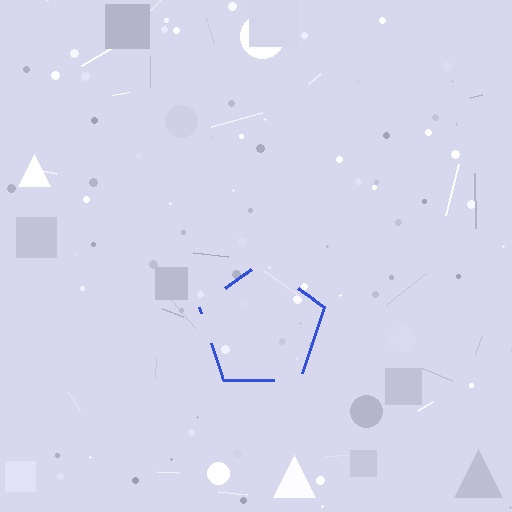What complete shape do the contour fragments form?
The contour fragments form a pentagon.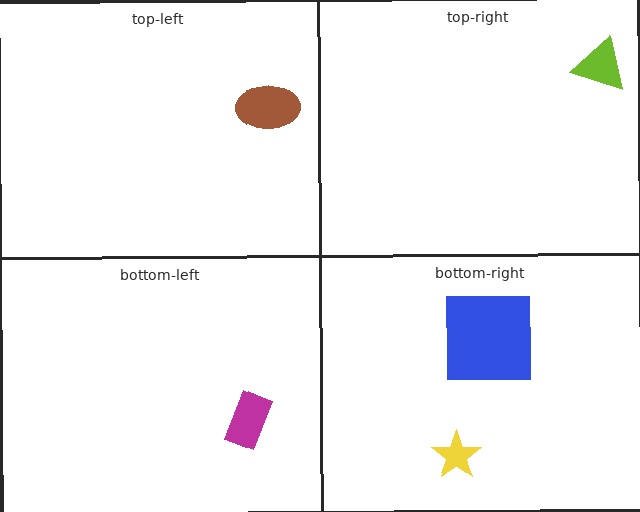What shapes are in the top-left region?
The brown ellipse.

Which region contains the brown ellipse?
The top-left region.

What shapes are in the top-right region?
The lime triangle.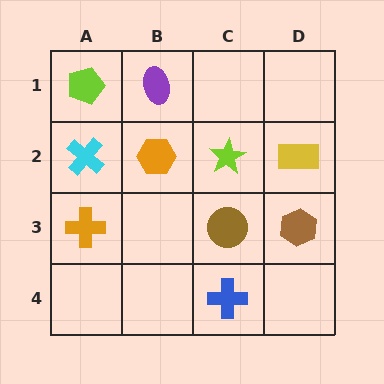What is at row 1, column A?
A lime pentagon.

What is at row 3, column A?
An orange cross.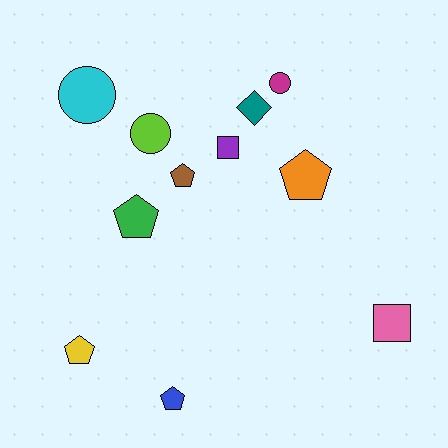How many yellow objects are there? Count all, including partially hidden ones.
There is 1 yellow object.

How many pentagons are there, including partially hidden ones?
There are 5 pentagons.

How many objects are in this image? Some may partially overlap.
There are 11 objects.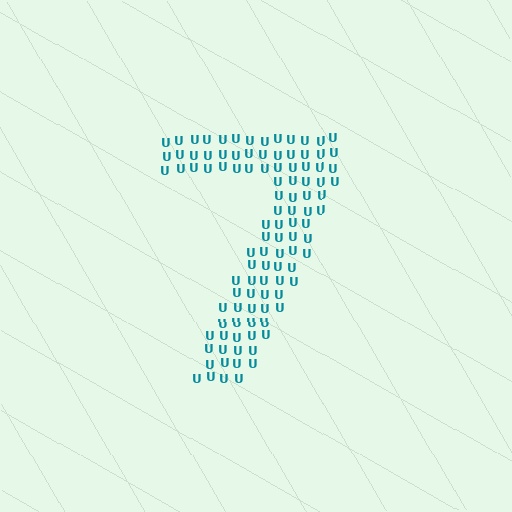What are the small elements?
The small elements are letter U's.